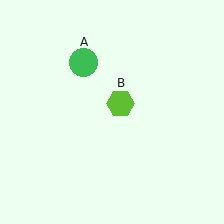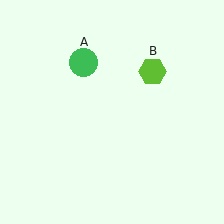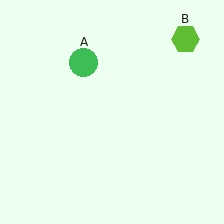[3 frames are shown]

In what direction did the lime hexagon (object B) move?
The lime hexagon (object B) moved up and to the right.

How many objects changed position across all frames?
1 object changed position: lime hexagon (object B).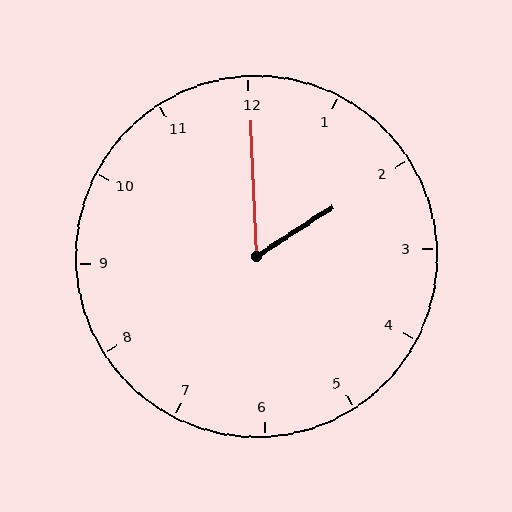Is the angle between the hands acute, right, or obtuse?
It is acute.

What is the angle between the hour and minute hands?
Approximately 60 degrees.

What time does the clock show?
2:00.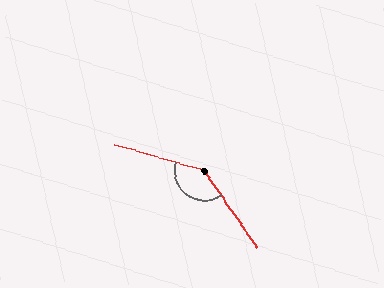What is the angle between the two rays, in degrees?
Approximately 141 degrees.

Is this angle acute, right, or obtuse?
It is obtuse.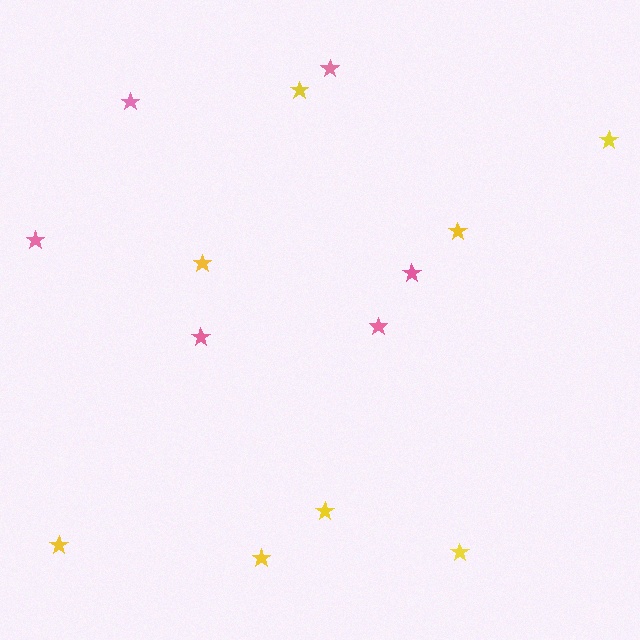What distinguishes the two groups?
There are 2 groups: one group of pink stars (6) and one group of yellow stars (8).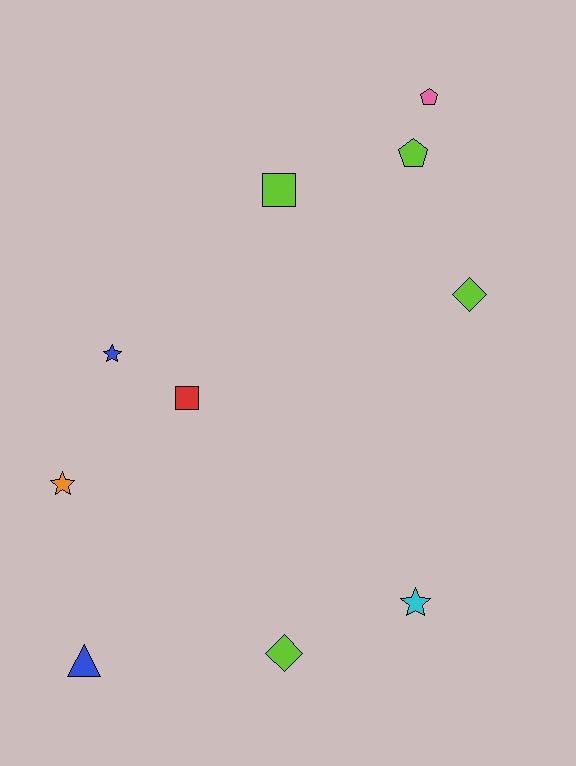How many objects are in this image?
There are 10 objects.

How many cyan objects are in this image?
There is 1 cyan object.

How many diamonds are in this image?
There are 2 diamonds.